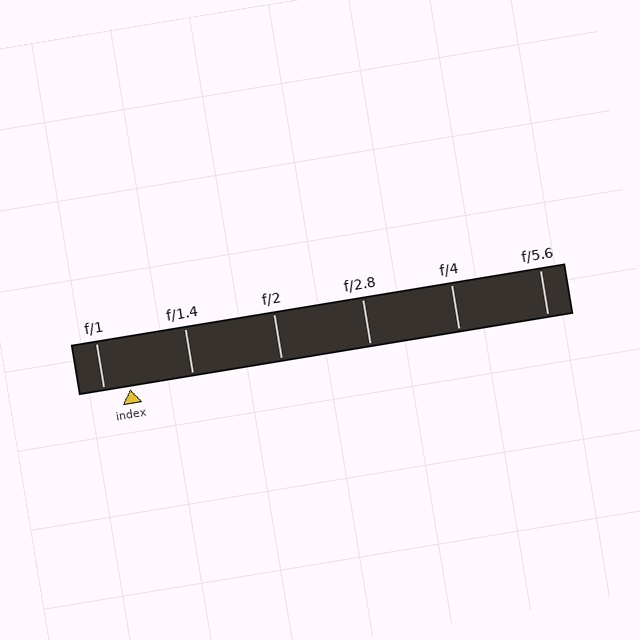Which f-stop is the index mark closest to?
The index mark is closest to f/1.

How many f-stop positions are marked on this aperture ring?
There are 6 f-stop positions marked.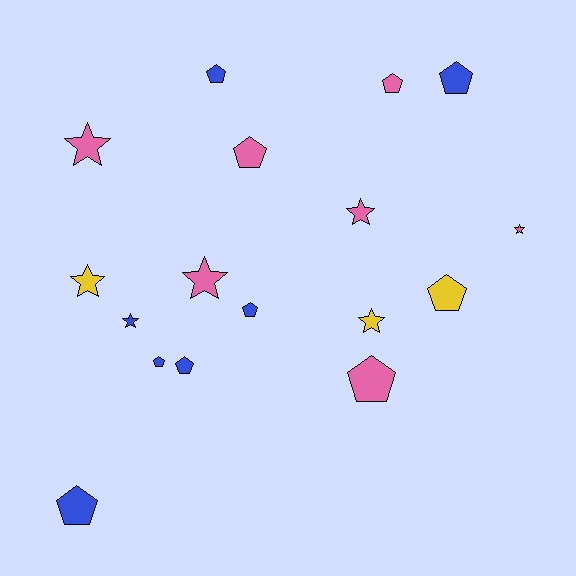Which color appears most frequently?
Pink, with 7 objects.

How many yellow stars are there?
There are 2 yellow stars.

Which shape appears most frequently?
Pentagon, with 10 objects.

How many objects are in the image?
There are 17 objects.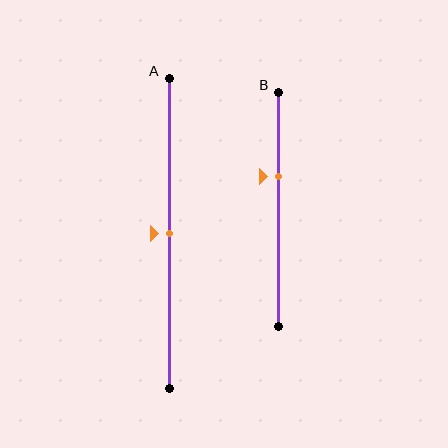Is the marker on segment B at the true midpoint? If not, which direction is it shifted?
No, the marker on segment B is shifted upward by about 14% of the segment length.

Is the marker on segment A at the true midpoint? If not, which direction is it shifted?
Yes, the marker on segment A is at the true midpoint.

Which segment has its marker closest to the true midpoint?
Segment A has its marker closest to the true midpoint.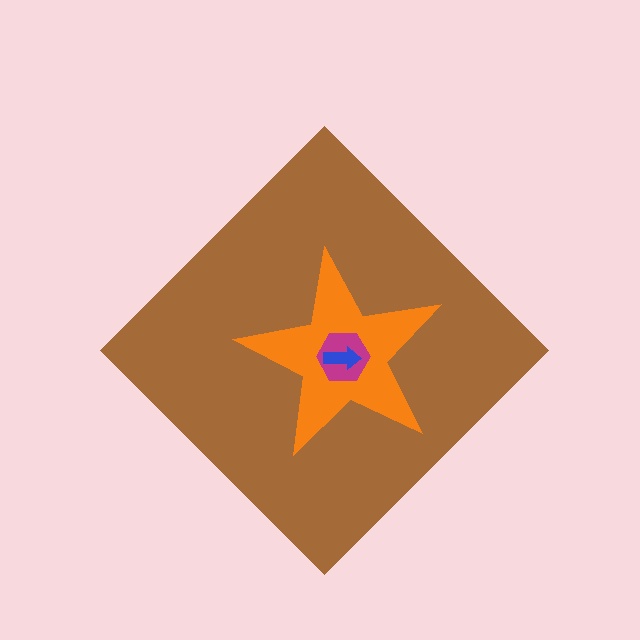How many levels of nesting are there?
4.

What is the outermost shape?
The brown diamond.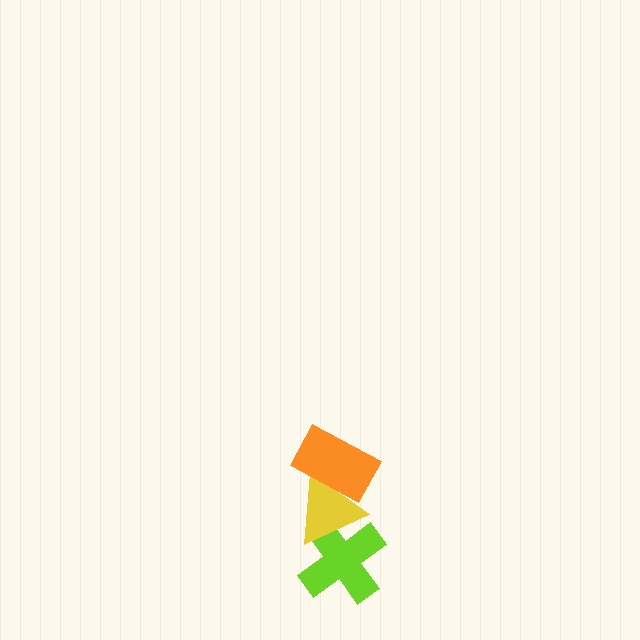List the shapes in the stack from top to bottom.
From top to bottom: the orange rectangle, the yellow triangle, the lime cross.